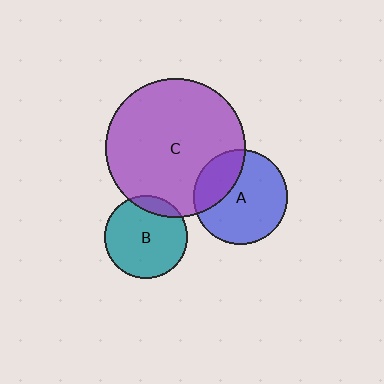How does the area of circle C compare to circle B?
Approximately 2.8 times.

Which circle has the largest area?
Circle C (purple).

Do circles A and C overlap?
Yes.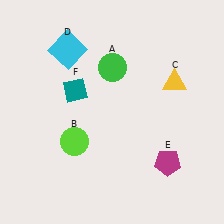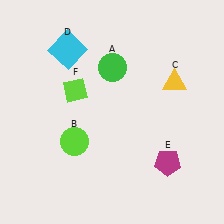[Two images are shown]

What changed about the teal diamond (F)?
In Image 1, F is teal. In Image 2, it changed to lime.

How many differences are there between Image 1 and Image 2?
There is 1 difference between the two images.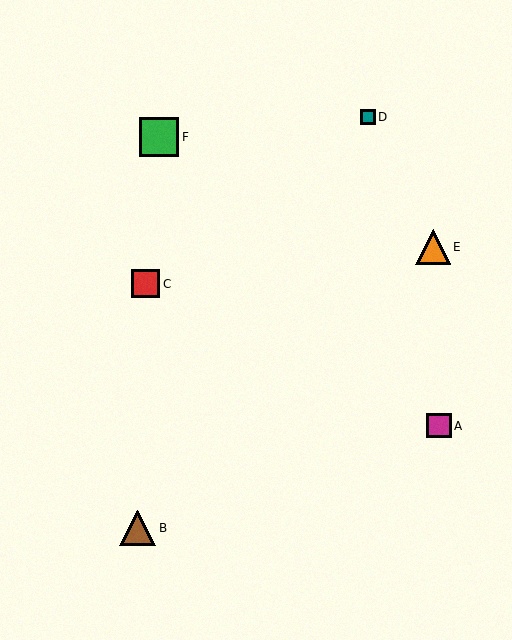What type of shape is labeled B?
Shape B is a brown triangle.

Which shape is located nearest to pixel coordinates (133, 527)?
The brown triangle (labeled B) at (138, 528) is nearest to that location.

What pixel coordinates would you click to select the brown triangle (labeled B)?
Click at (138, 528) to select the brown triangle B.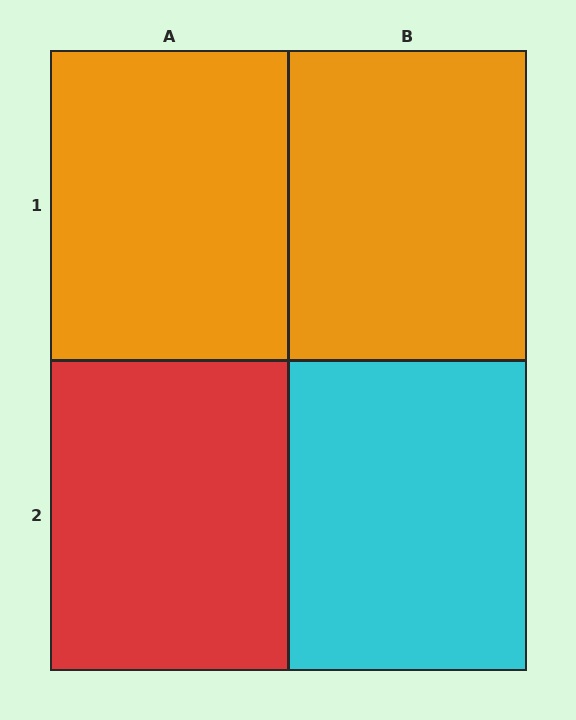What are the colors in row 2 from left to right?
Red, cyan.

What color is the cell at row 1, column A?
Orange.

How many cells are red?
1 cell is red.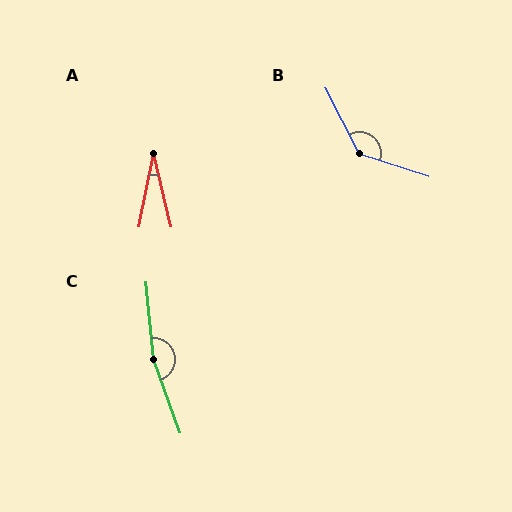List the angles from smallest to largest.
A (24°), B (136°), C (165°).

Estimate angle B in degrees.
Approximately 136 degrees.